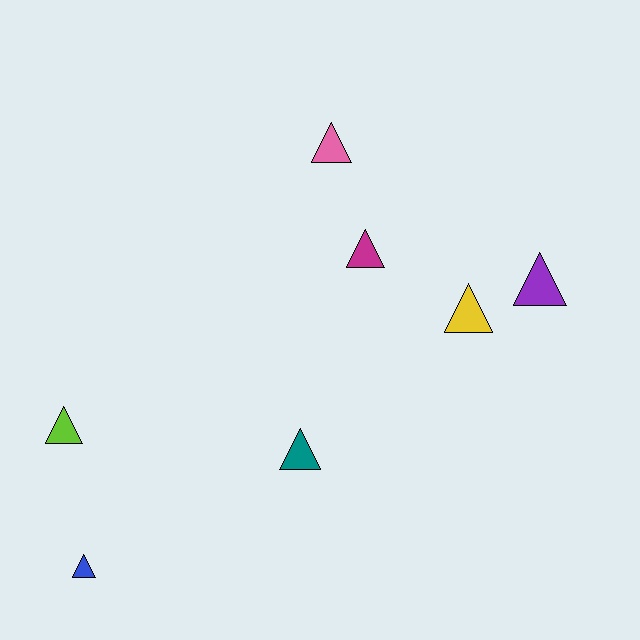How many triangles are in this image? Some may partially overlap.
There are 7 triangles.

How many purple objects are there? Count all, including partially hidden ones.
There is 1 purple object.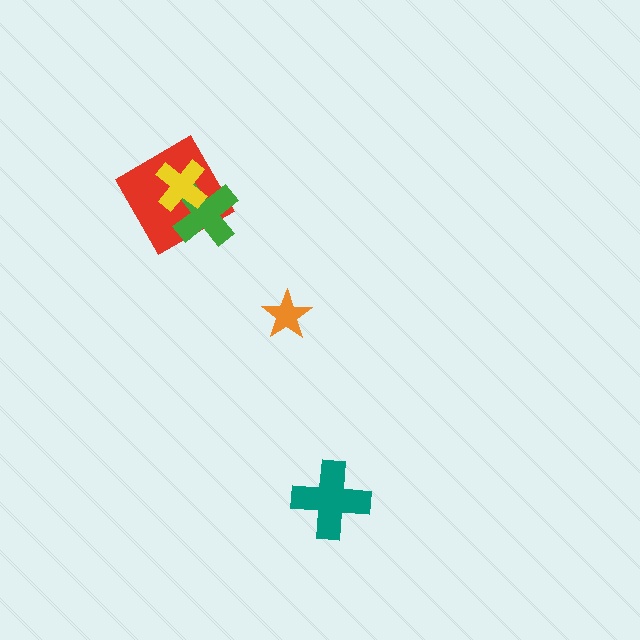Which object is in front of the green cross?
The yellow cross is in front of the green cross.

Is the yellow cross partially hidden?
No, no other shape covers it.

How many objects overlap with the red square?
2 objects overlap with the red square.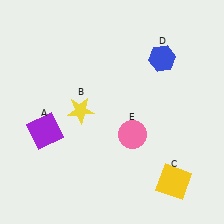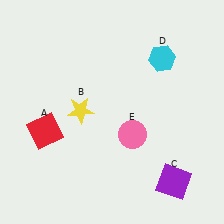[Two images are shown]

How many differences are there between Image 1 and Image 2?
There are 3 differences between the two images.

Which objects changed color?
A changed from purple to red. C changed from yellow to purple. D changed from blue to cyan.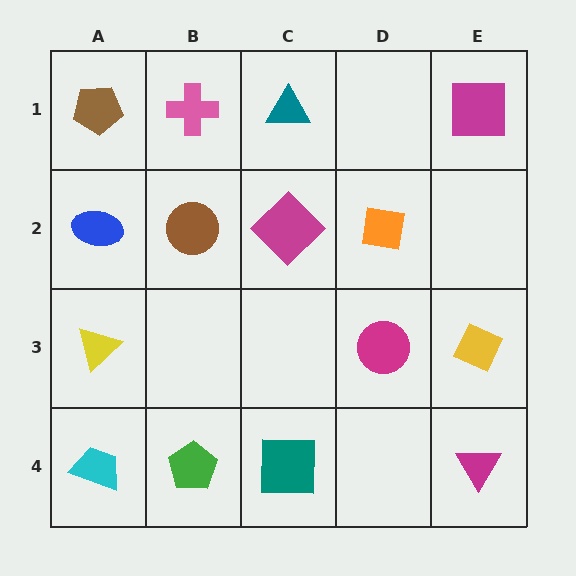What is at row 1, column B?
A pink cross.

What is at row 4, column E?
A magenta triangle.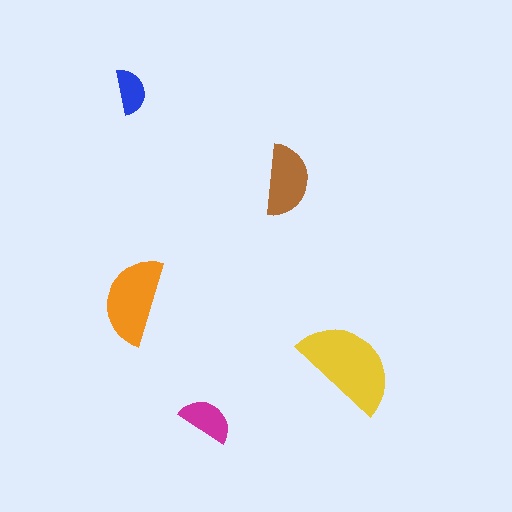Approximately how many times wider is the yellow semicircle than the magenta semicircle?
About 2 times wider.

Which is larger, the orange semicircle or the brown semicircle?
The orange one.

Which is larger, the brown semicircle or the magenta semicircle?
The brown one.